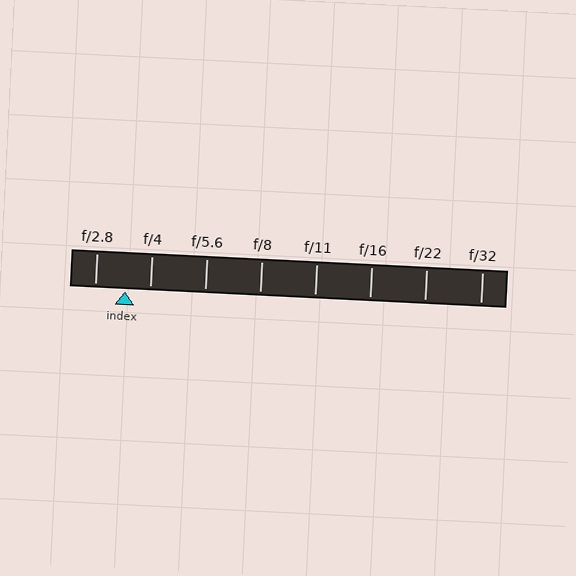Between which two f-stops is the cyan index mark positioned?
The index mark is between f/2.8 and f/4.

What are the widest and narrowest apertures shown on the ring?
The widest aperture shown is f/2.8 and the narrowest is f/32.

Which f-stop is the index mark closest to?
The index mark is closest to f/4.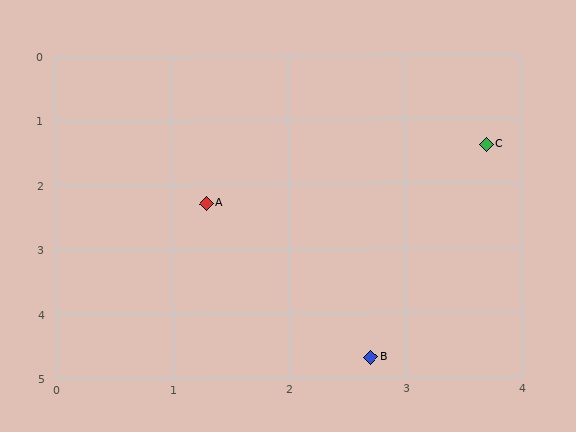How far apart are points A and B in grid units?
Points A and B are about 2.8 grid units apart.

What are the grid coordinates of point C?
Point C is at approximately (3.7, 1.4).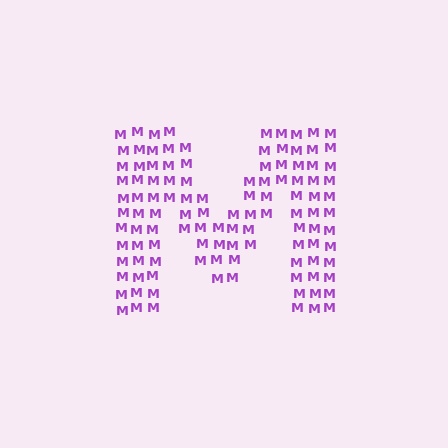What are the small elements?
The small elements are letter M's.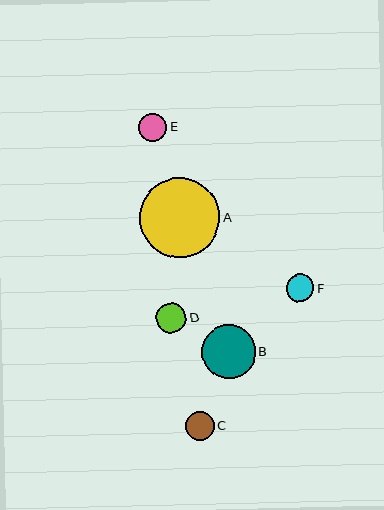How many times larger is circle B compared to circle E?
Circle B is approximately 1.9 times the size of circle E.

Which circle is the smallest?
Circle F is the smallest with a size of approximately 27 pixels.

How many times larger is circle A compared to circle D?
Circle A is approximately 2.6 times the size of circle D.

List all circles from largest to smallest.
From largest to smallest: A, B, D, C, E, F.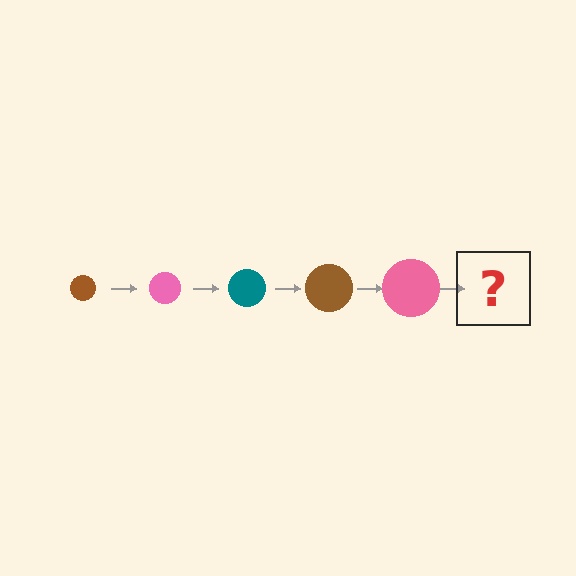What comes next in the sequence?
The next element should be a teal circle, larger than the previous one.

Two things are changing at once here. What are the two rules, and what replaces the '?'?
The two rules are that the circle grows larger each step and the color cycles through brown, pink, and teal. The '?' should be a teal circle, larger than the previous one.